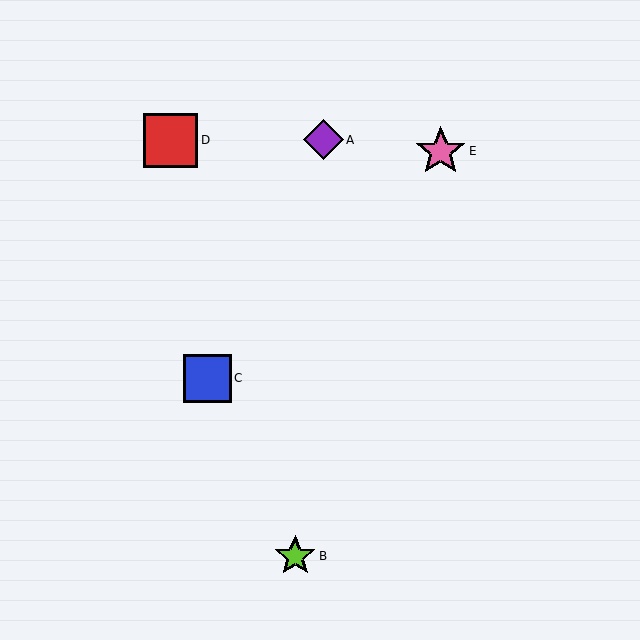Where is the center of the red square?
The center of the red square is at (171, 140).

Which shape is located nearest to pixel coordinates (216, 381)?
The blue square (labeled C) at (207, 378) is nearest to that location.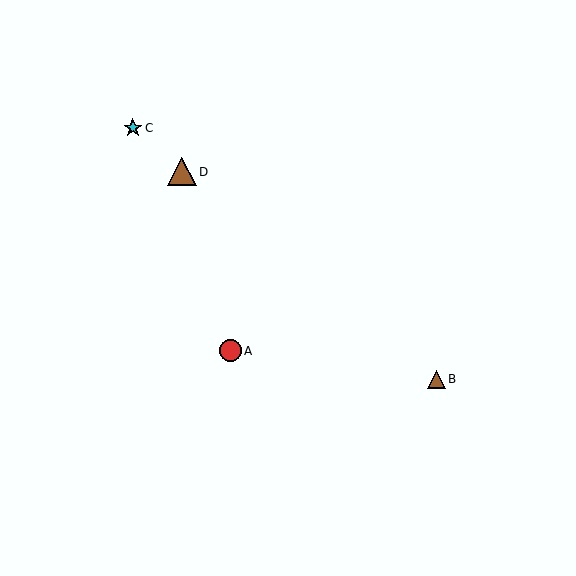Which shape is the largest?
The brown triangle (labeled D) is the largest.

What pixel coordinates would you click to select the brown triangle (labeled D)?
Click at (182, 172) to select the brown triangle D.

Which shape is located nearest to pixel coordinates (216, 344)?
The red circle (labeled A) at (230, 351) is nearest to that location.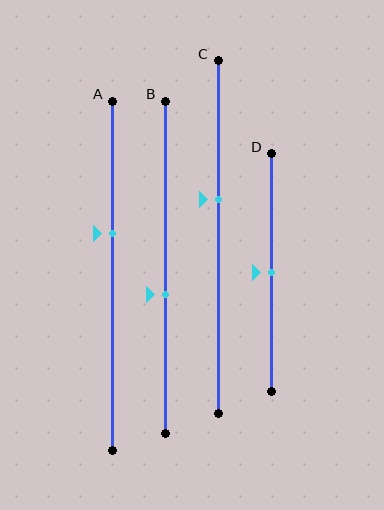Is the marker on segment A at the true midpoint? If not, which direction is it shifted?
No, the marker on segment A is shifted upward by about 12% of the segment length.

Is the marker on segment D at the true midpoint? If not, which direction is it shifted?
Yes, the marker on segment D is at the true midpoint.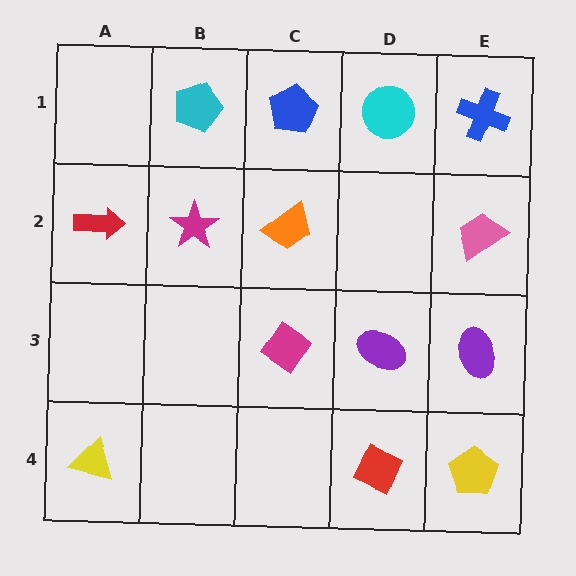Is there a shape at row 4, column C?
No, that cell is empty.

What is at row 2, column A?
A red arrow.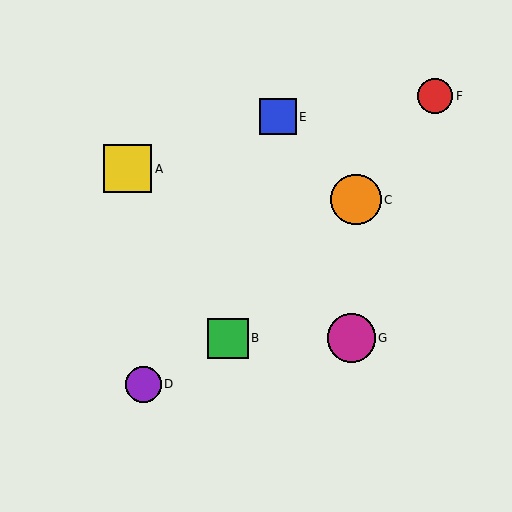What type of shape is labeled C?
Shape C is an orange circle.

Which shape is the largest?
The orange circle (labeled C) is the largest.